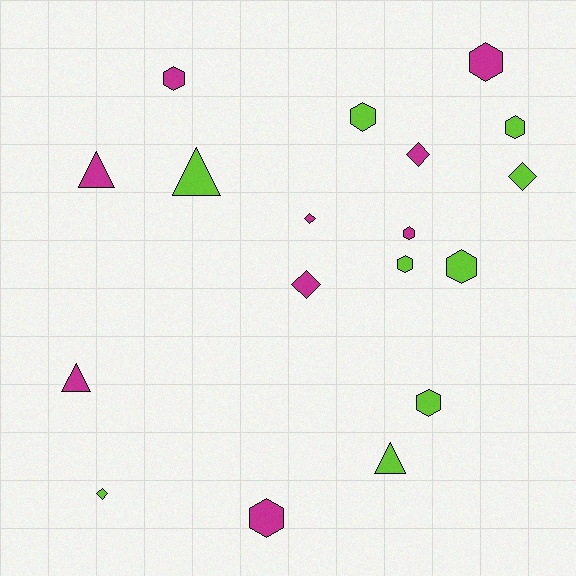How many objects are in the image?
There are 18 objects.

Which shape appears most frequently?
Hexagon, with 9 objects.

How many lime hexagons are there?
There are 5 lime hexagons.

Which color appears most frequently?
Lime, with 9 objects.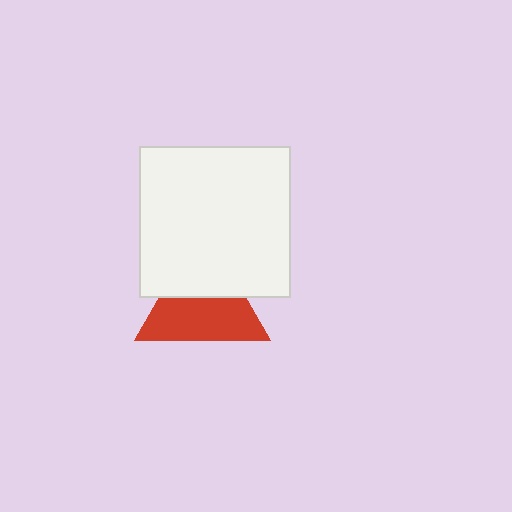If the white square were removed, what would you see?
You would see the complete red triangle.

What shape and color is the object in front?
The object in front is a white square.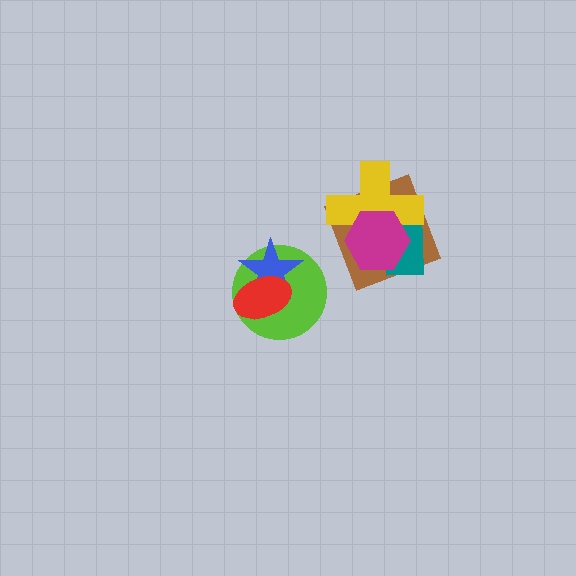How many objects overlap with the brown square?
3 objects overlap with the brown square.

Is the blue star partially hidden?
Yes, it is partially covered by another shape.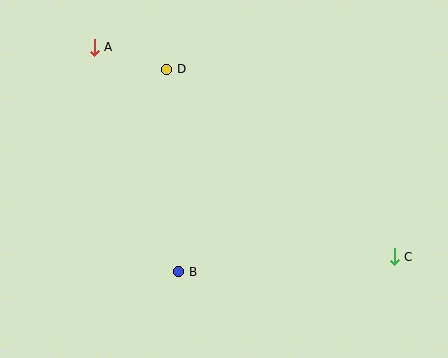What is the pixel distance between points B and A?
The distance between B and A is 240 pixels.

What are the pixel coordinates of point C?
Point C is at (394, 257).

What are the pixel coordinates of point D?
Point D is at (167, 69).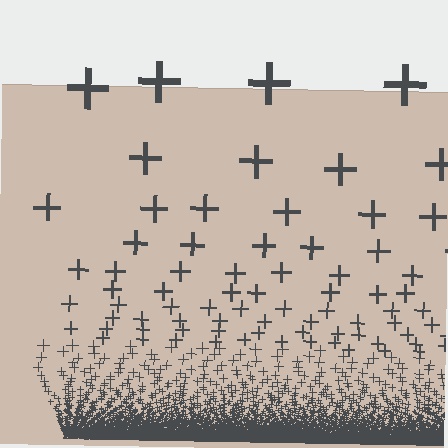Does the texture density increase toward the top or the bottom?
Density increases toward the bottom.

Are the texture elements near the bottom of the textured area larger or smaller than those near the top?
Smaller. The gradient is inverted — elements near the bottom are smaller and denser.